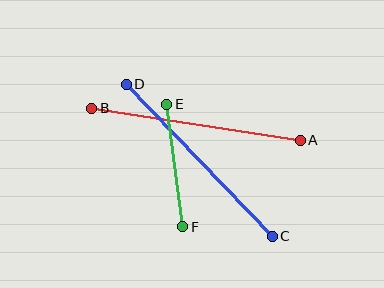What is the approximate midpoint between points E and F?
The midpoint is at approximately (175, 166) pixels.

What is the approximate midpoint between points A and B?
The midpoint is at approximately (196, 124) pixels.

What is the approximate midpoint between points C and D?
The midpoint is at approximately (199, 160) pixels.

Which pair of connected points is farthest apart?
Points A and B are farthest apart.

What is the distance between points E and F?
The distance is approximately 124 pixels.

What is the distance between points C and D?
The distance is approximately 211 pixels.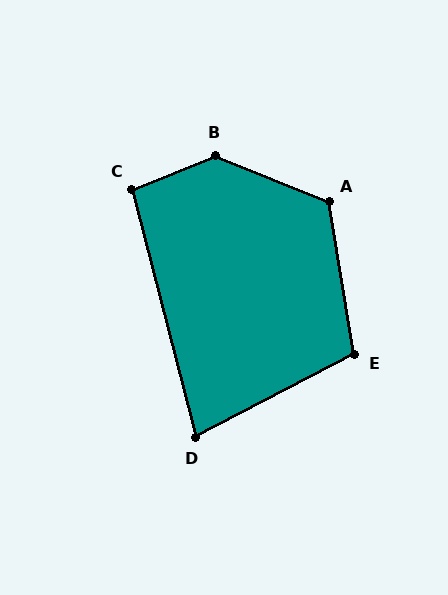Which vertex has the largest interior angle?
B, at approximately 136 degrees.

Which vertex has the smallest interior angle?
D, at approximately 77 degrees.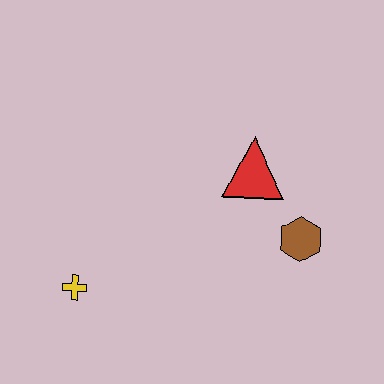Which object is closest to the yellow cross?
The red triangle is closest to the yellow cross.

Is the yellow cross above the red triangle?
No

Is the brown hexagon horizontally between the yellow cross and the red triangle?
No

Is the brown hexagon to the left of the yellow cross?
No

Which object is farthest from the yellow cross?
The brown hexagon is farthest from the yellow cross.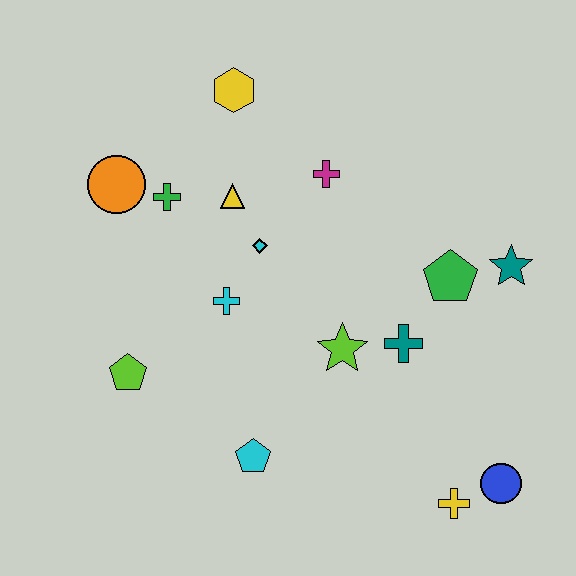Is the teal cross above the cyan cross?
No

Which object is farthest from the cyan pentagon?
The yellow hexagon is farthest from the cyan pentagon.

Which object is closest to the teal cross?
The lime star is closest to the teal cross.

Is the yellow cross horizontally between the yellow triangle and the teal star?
Yes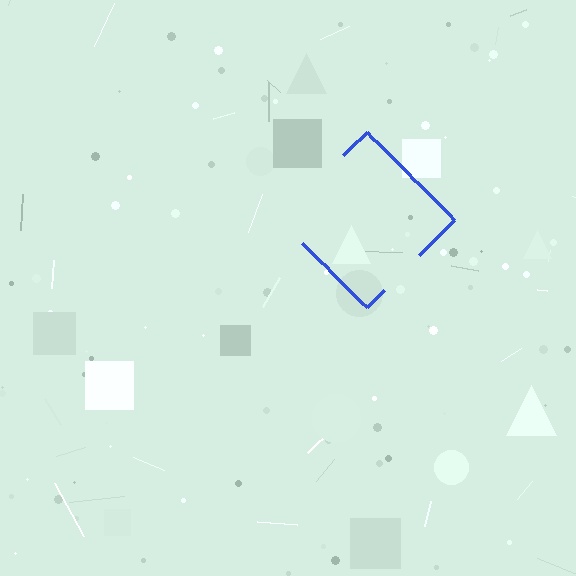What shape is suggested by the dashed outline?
The dashed outline suggests a diamond.